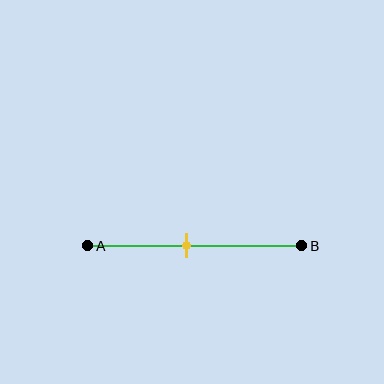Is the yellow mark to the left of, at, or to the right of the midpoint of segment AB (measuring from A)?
The yellow mark is to the left of the midpoint of segment AB.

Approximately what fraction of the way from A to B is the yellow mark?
The yellow mark is approximately 45% of the way from A to B.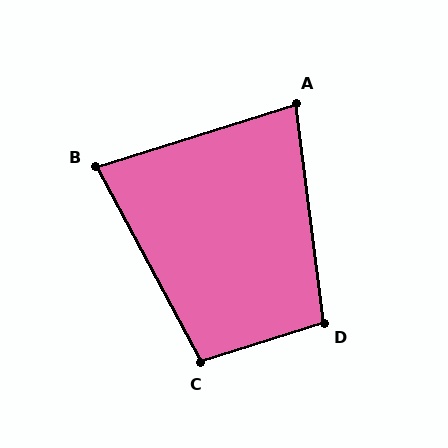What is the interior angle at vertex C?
Approximately 100 degrees (obtuse).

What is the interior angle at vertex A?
Approximately 80 degrees (acute).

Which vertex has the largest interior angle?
D, at approximately 101 degrees.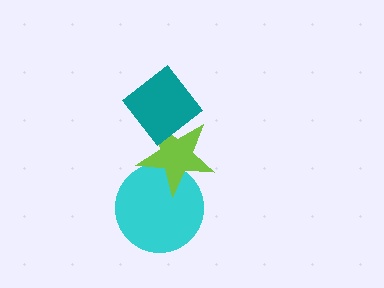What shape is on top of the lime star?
The teal diamond is on top of the lime star.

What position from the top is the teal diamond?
The teal diamond is 1st from the top.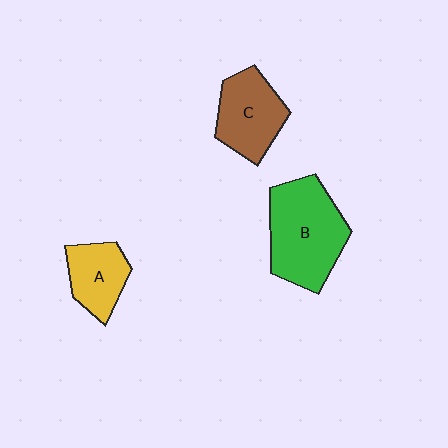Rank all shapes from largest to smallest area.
From largest to smallest: B (green), C (brown), A (yellow).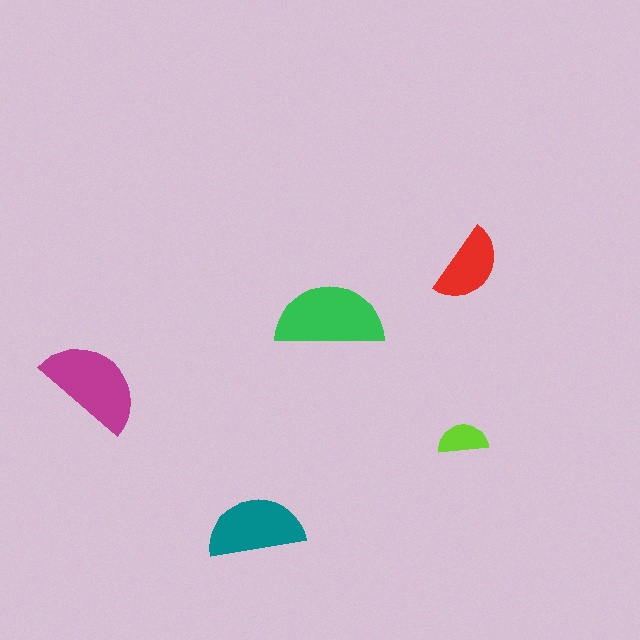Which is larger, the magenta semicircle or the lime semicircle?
The magenta one.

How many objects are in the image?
There are 5 objects in the image.